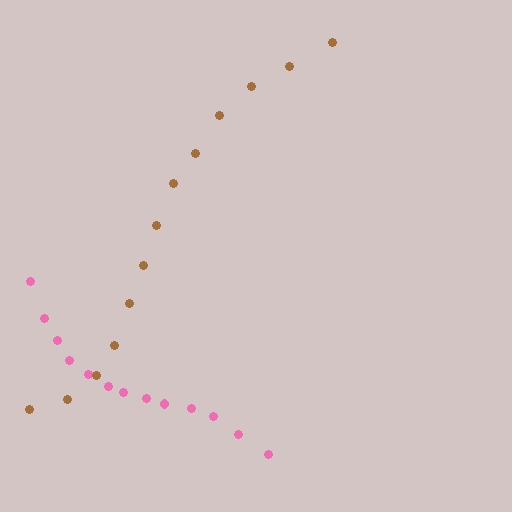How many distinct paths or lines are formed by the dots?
There are 2 distinct paths.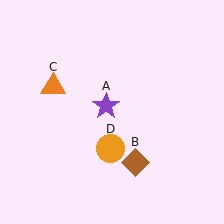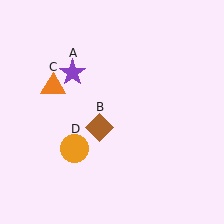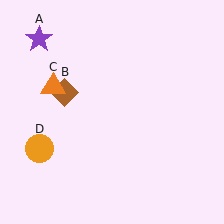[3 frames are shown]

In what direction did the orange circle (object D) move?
The orange circle (object D) moved left.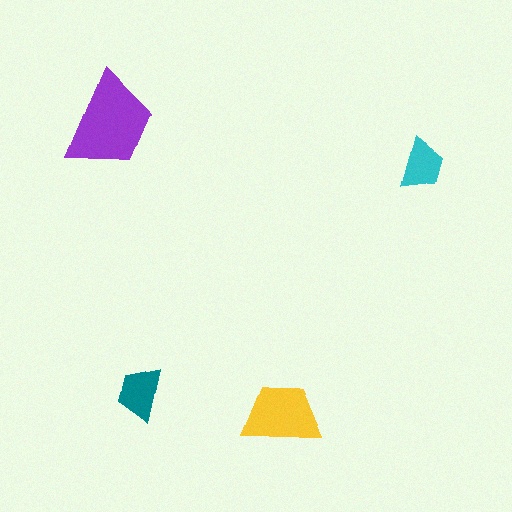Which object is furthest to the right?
The cyan trapezoid is rightmost.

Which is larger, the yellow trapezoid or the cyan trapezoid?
The yellow one.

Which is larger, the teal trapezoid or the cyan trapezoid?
The teal one.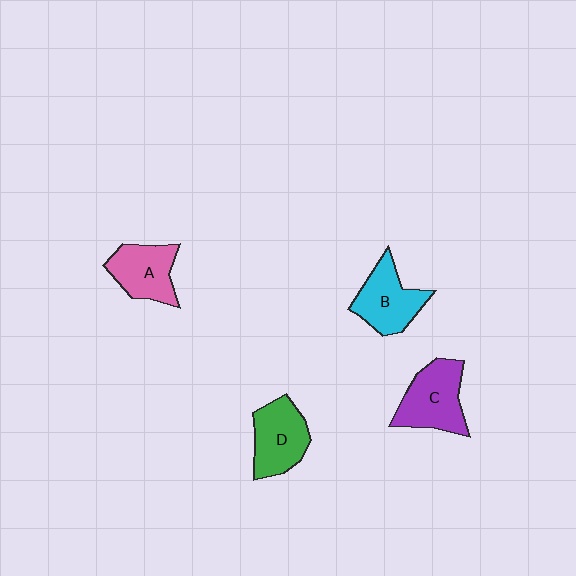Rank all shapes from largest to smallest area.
From largest to smallest: C (purple), B (cyan), D (green), A (pink).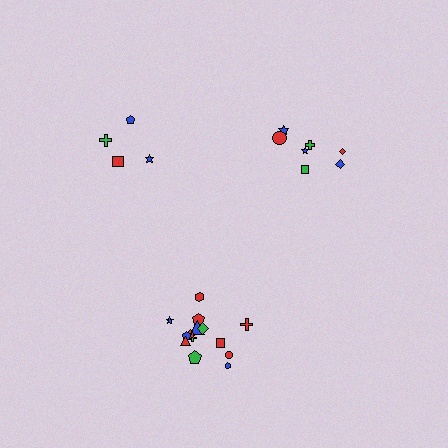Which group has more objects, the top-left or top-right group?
The top-right group.